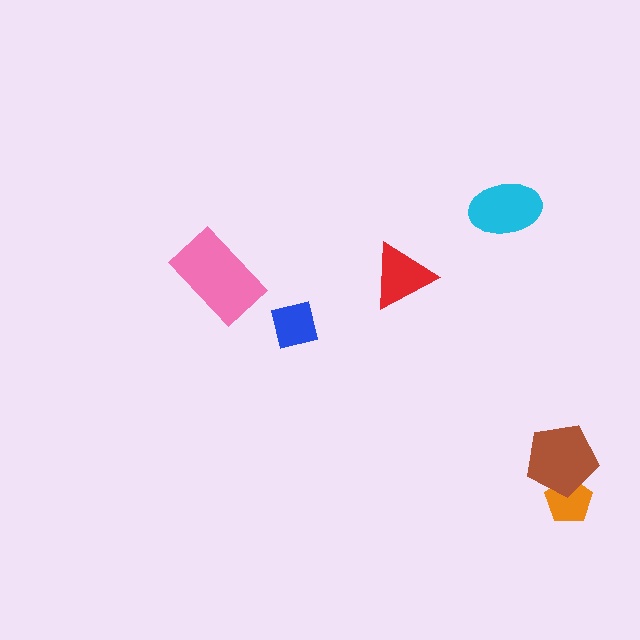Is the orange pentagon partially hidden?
Yes, it is partially covered by another shape.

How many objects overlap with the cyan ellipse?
0 objects overlap with the cyan ellipse.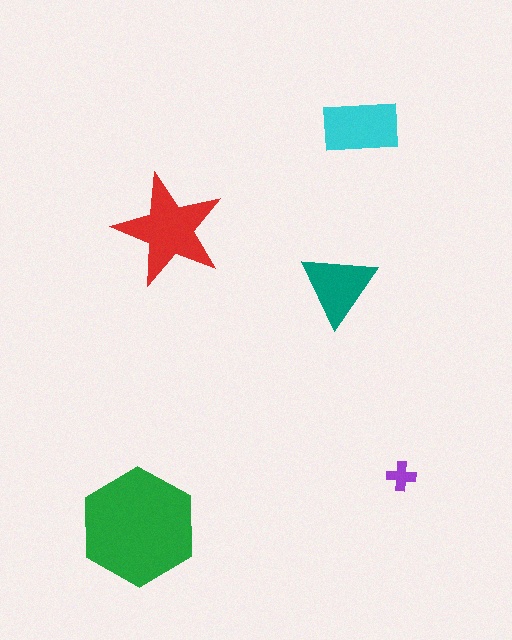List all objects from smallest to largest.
The purple cross, the teal triangle, the cyan rectangle, the red star, the green hexagon.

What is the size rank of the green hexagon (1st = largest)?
1st.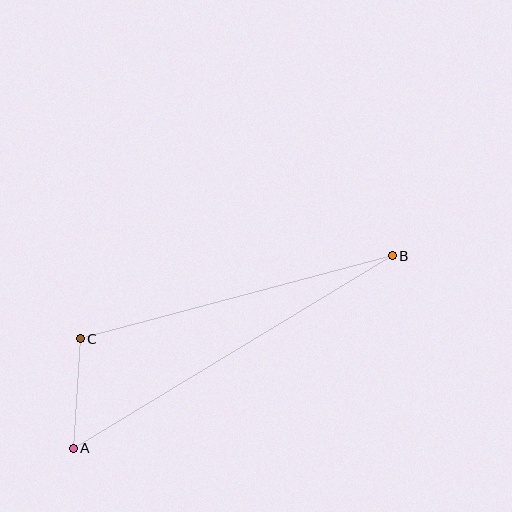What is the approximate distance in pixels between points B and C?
The distance between B and C is approximately 323 pixels.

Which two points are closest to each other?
Points A and C are closest to each other.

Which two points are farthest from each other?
Points A and B are farthest from each other.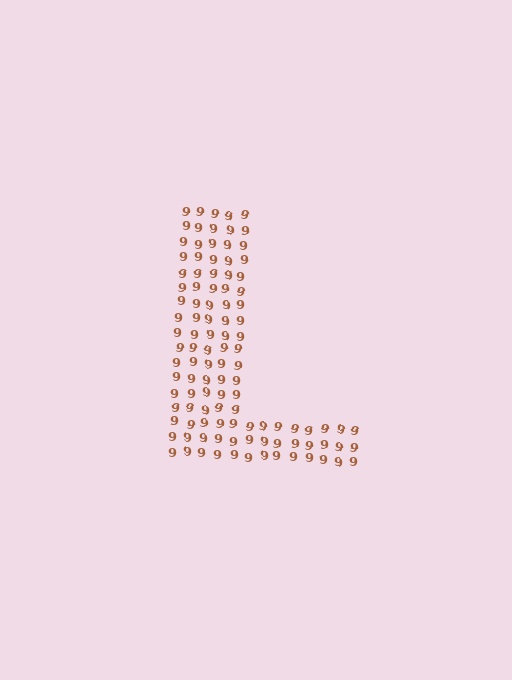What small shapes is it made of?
It is made of small digit 9's.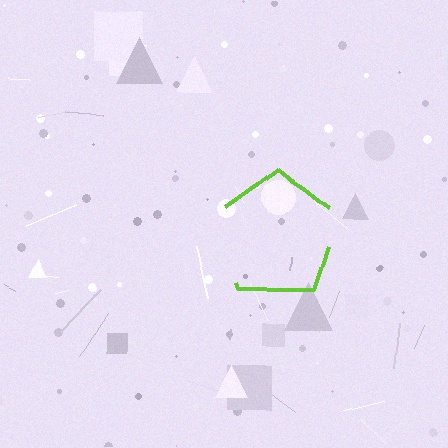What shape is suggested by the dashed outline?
The dashed outline suggests a pentagon.